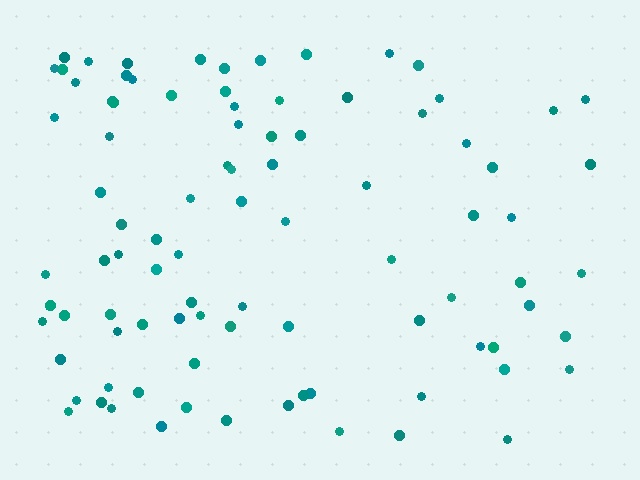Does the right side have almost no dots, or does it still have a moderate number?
Still a moderate number, just noticeably fewer than the left.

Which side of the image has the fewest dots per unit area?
The right.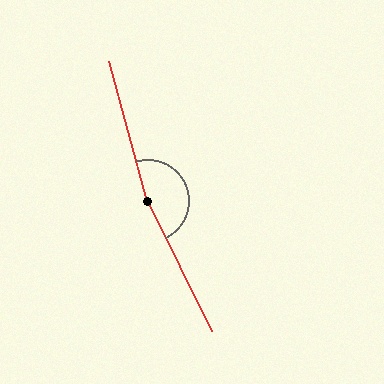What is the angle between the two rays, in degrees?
Approximately 169 degrees.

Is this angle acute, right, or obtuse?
It is obtuse.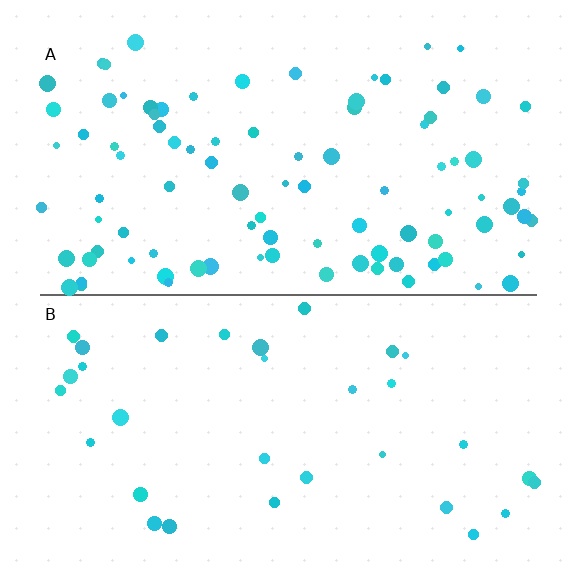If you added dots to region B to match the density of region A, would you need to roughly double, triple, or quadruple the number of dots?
Approximately triple.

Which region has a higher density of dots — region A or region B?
A (the top).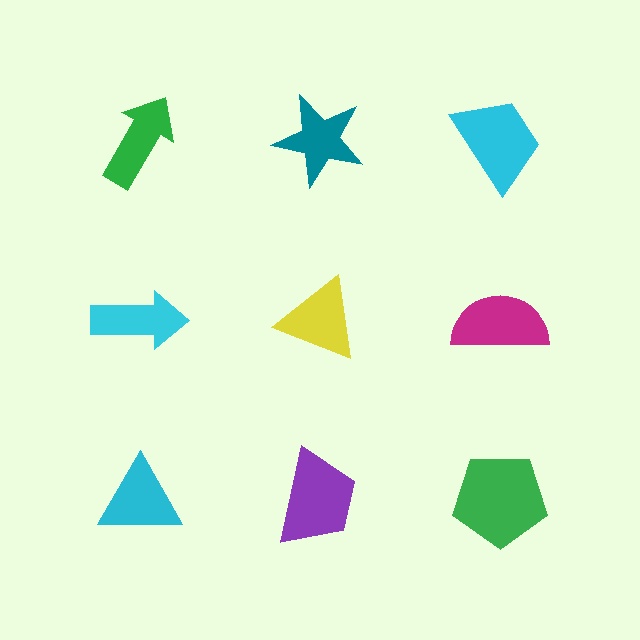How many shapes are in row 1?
3 shapes.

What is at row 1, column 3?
A cyan trapezoid.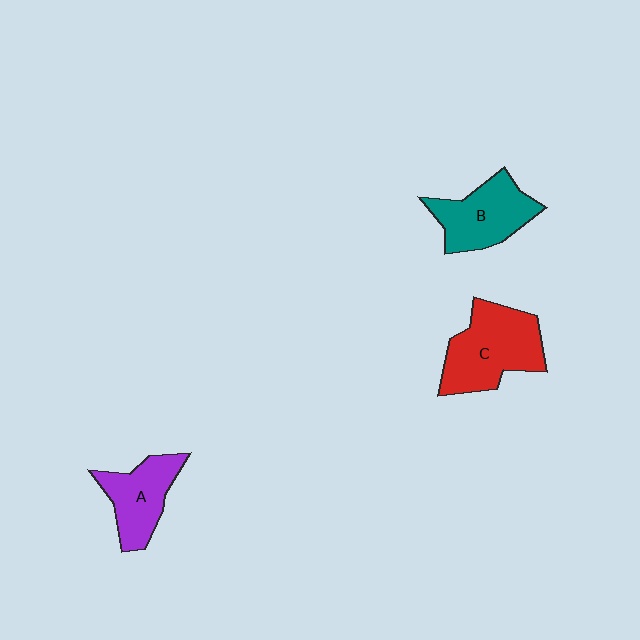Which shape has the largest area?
Shape C (red).